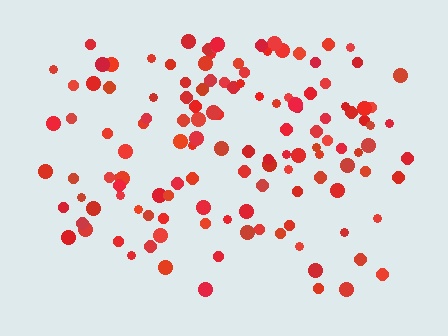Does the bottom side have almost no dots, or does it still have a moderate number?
Still a moderate number, just noticeably fewer than the top.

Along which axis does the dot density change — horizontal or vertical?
Vertical.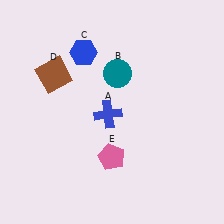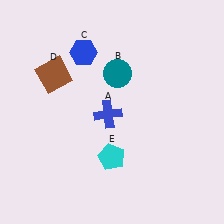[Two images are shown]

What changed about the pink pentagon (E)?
In Image 1, E is pink. In Image 2, it changed to cyan.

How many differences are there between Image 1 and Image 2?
There is 1 difference between the two images.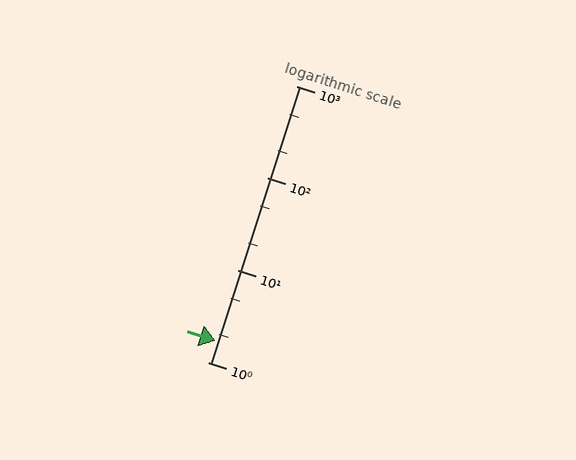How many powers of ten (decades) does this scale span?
The scale spans 3 decades, from 1 to 1000.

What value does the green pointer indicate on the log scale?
The pointer indicates approximately 1.7.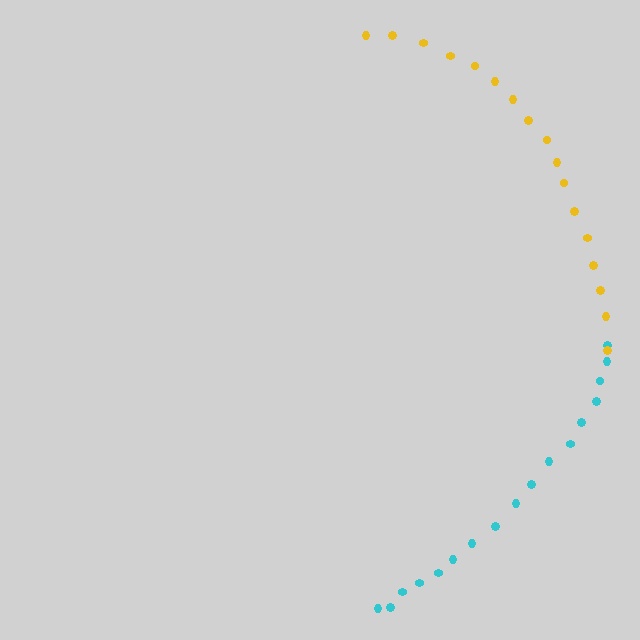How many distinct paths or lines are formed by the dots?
There are 2 distinct paths.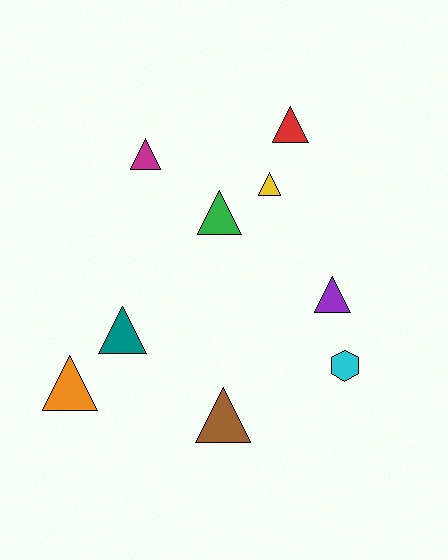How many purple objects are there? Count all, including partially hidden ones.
There is 1 purple object.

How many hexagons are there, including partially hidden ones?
There is 1 hexagon.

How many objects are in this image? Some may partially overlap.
There are 9 objects.